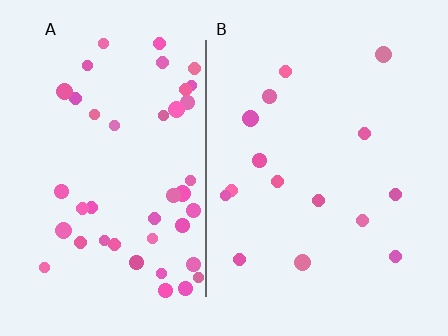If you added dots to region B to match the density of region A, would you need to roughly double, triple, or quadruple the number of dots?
Approximately triple.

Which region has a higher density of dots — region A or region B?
A (the left).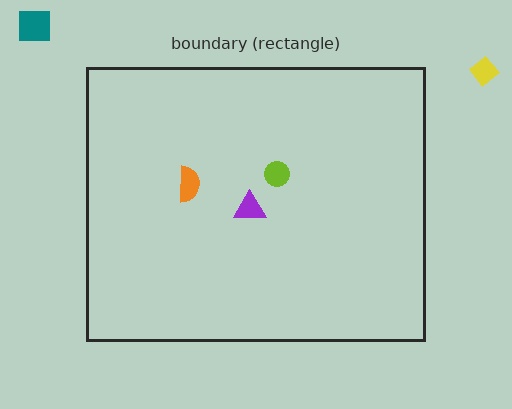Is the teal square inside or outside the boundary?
Outside.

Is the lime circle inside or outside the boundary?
Inside.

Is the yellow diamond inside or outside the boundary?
Outside.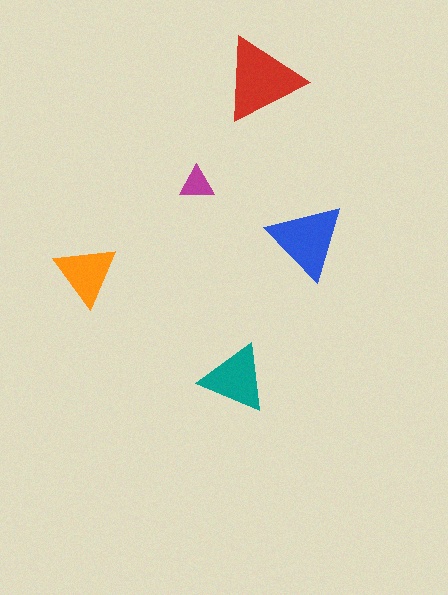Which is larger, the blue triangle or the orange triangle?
The blue one.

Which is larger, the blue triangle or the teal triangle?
The blue one.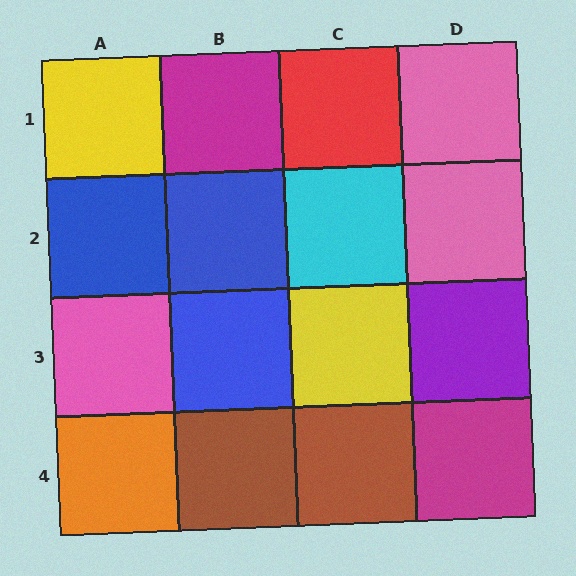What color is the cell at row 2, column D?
Pink.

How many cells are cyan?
1 cell is cyan.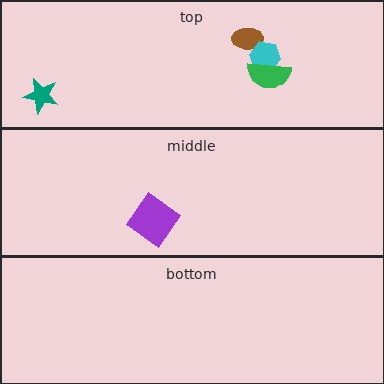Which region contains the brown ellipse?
The top region.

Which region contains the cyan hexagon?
The top region.